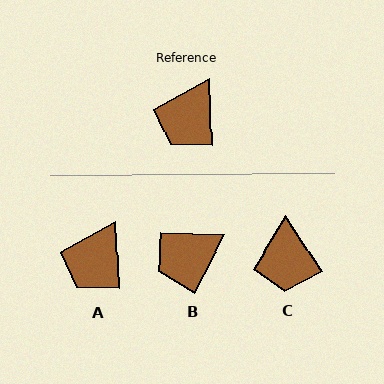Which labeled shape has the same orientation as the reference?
A.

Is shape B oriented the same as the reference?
No, it is off by about 30 degrees.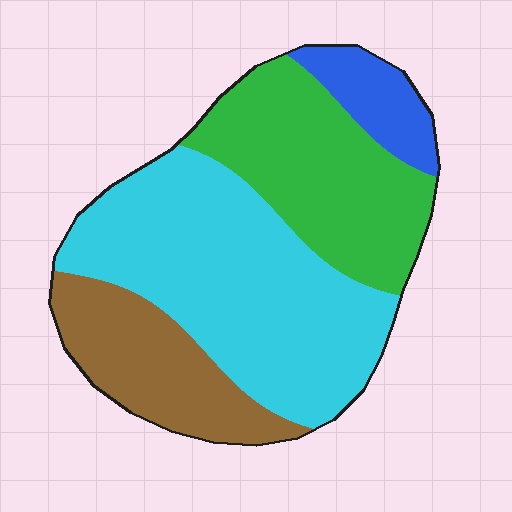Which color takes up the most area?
Cyan, at roughly 45%.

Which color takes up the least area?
Blue, at roughly 10%.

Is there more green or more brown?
Green.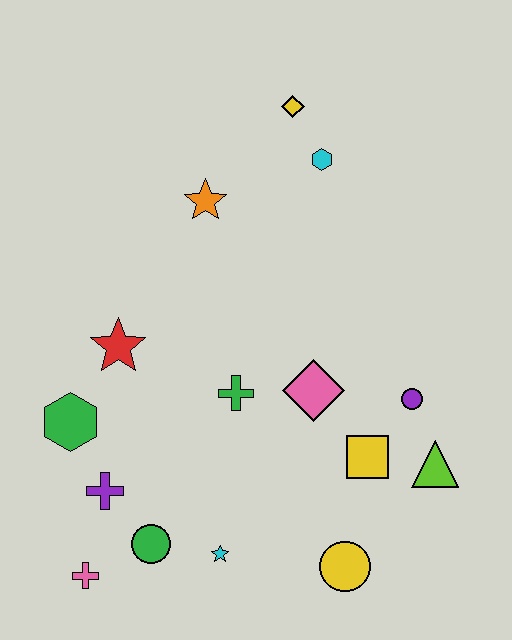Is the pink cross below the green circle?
Yes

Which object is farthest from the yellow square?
The yellow diamond is farthest from the yellow square.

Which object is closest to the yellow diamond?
The cyan hexagon is closest to the yellow diamond.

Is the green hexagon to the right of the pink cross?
No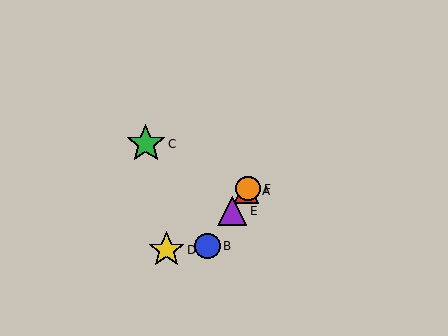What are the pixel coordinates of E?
Object E is at (232, 211).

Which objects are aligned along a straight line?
Objects A, B, E, F are aligned along a straight line.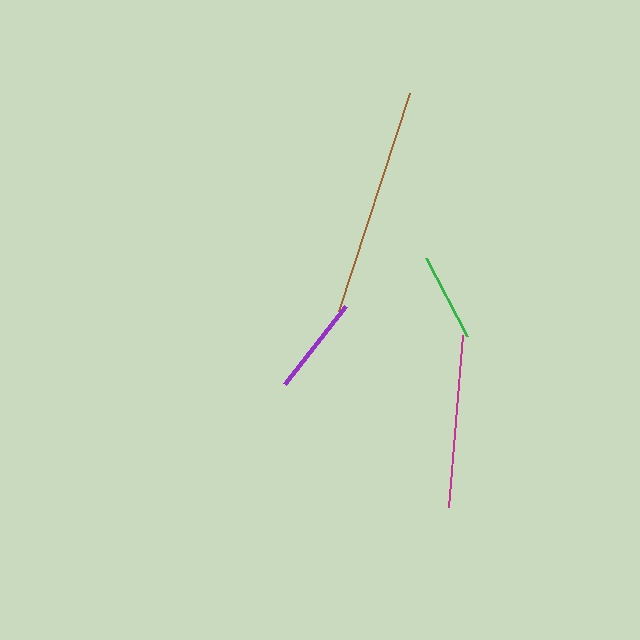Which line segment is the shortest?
The green line is the shortest at approximately 88 pixels.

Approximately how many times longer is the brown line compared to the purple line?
The brown line is approximately 2.3 times the length of the purple line.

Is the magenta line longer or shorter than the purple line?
The magenta line is longer than the purple line.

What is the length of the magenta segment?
The magenta segment is approximately 172 pixels long.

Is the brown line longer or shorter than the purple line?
The brown line is longer than the purple line.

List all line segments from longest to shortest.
From longest to shortest: brown, magenta, purple, green.